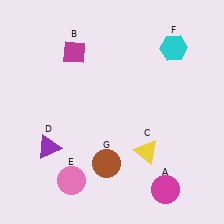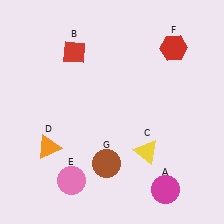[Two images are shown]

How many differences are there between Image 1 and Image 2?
There are 3 differences between the two images.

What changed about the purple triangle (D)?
In Image 1, D is purple. In Image 2, it changed to orange.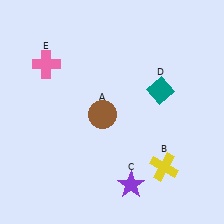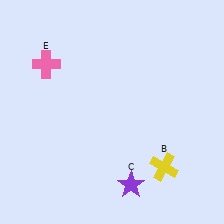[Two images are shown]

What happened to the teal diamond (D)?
The teal diamond (D) was removed in Image 2. It was in the top-right area of Image 1.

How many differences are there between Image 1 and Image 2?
There are 2 differences between the two images.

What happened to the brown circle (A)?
The brown circle (A) was removed in Image 2. It was in the bottom-left area of Image 1.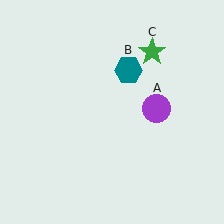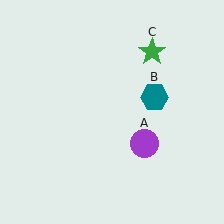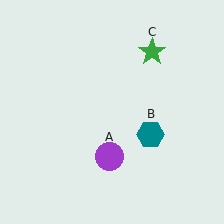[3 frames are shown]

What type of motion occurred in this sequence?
The purple circle (object A), teal hexagon (object B) rotated clockwise around the center of the scene.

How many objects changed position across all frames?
2 objects changed position: purple circle (object A), teal hexagon (object B).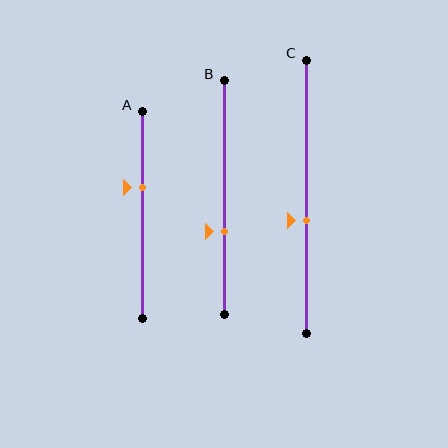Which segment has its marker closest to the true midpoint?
Segment C has its marker closest to the true midpoint.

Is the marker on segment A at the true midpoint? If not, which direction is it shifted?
No, the marker on segment A is shifted upward by about 13% of the segment length.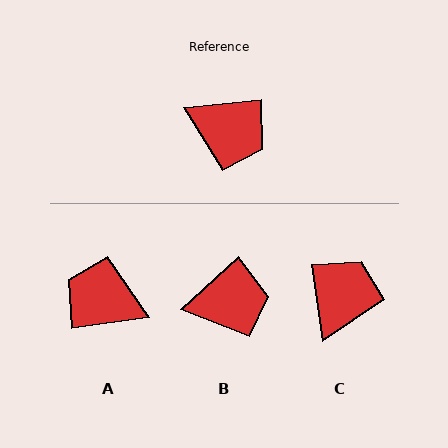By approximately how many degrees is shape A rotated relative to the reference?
Approximately 177 degrees clockwise.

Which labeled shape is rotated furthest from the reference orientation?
A, about 177 degrees away.